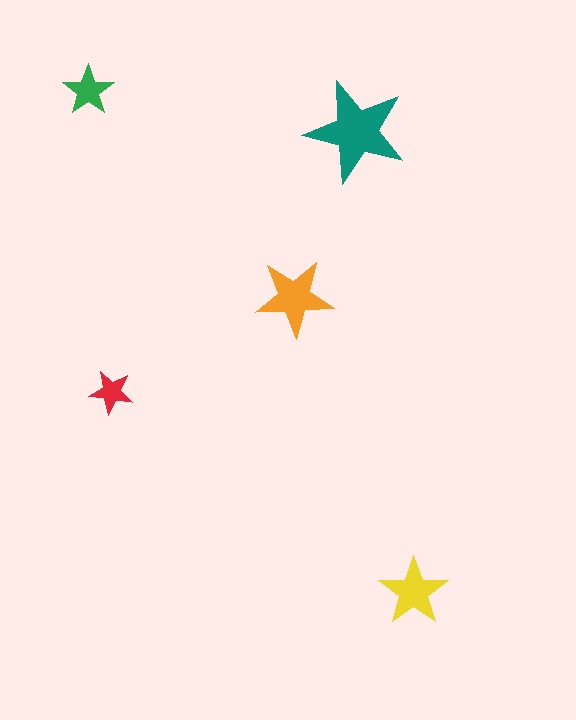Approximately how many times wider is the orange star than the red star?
About 2 times wider.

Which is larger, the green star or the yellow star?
The yellow one.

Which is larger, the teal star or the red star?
The teal one.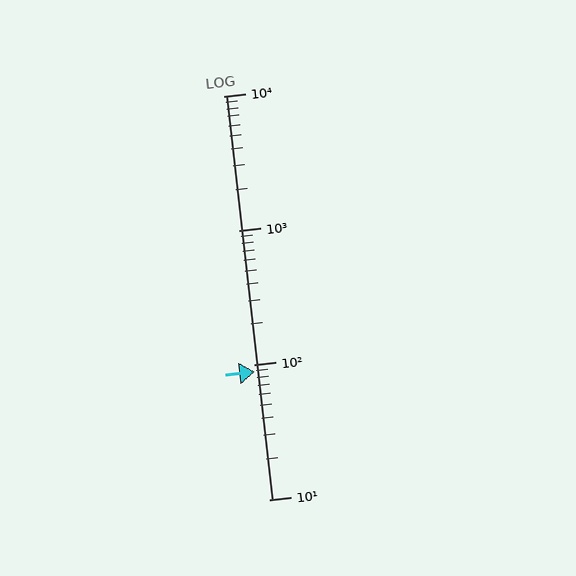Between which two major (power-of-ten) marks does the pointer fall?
The pointer is between 10 and 100.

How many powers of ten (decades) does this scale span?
The scale spans 3 decades, from 10 to 10000.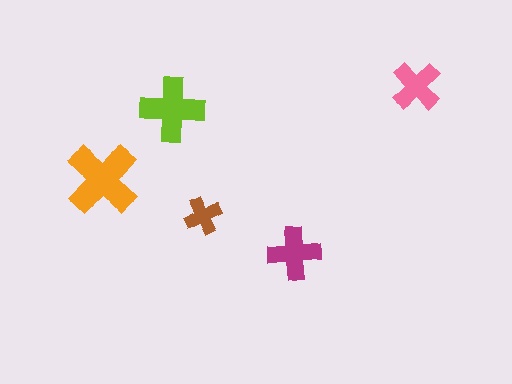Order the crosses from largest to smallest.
the orange one, the lime one, the magenta one, the pink one, the brown one.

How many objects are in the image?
There are 5 objects in the image.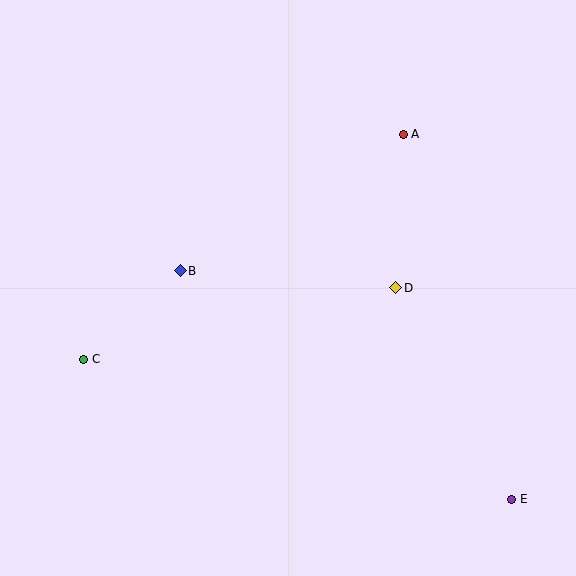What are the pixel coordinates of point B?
Point B is at (180, 271).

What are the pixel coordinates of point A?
Point A is at (403, 134).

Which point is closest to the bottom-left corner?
Point C is closest to the bottom-left corner.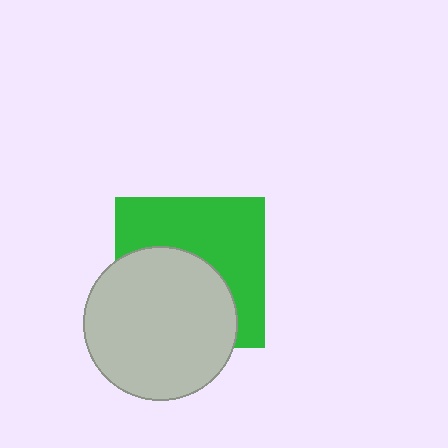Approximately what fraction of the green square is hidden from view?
Roughly 48% of the green square is hidden behind the light gray circle.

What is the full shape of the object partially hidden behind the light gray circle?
The partially hidden object is a green square.